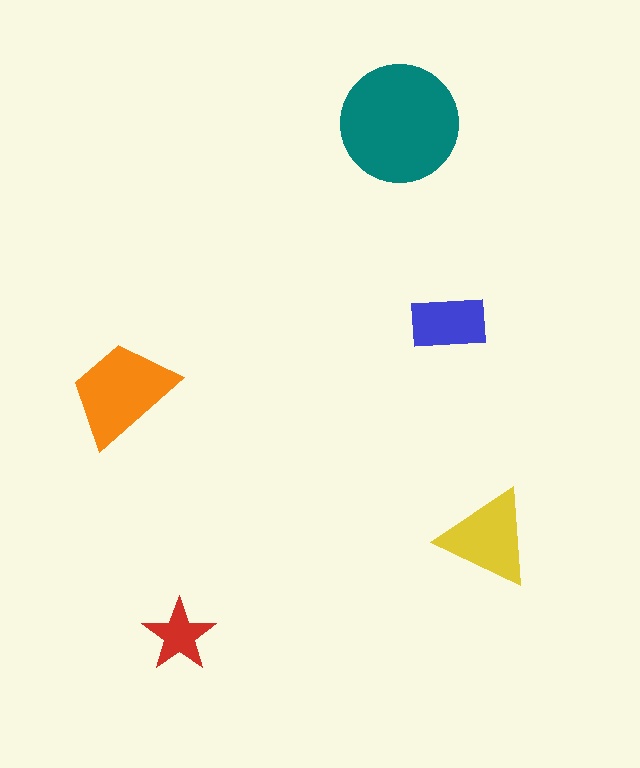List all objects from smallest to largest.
The red star, the blue rectangle, the yellow triangle, the orange trapezoid, the teal circle.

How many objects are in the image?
There are 5 objects in the image.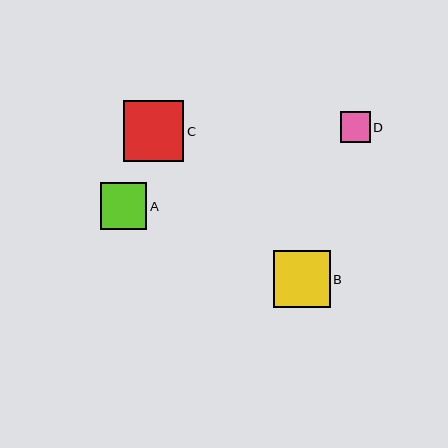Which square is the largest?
Square C is the largest with a size of approximately 60 pixels.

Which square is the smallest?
Square D is the smallest with a size of approximately 30 pixels.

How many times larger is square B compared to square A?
Square B is approximately 1.2 times the size of square A.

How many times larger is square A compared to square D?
Square A is approximately 1.5 times the size of square D.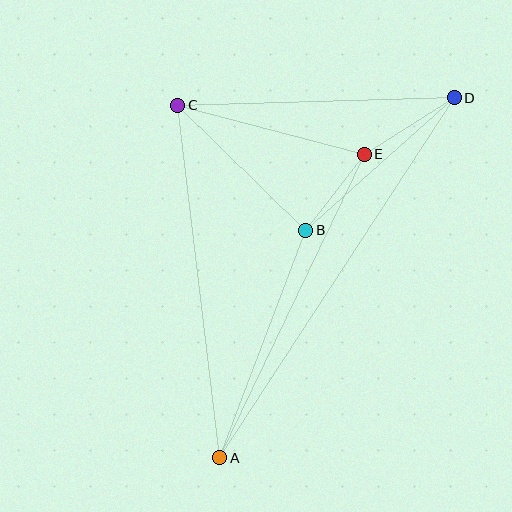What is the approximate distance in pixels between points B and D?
The distance between B and D is approximately 199 pixels.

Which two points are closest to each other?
Points B and E are closest to each other.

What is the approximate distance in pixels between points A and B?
The distance between A and B is approximately 243 pixels.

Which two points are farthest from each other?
Points A and D are farthest from each other.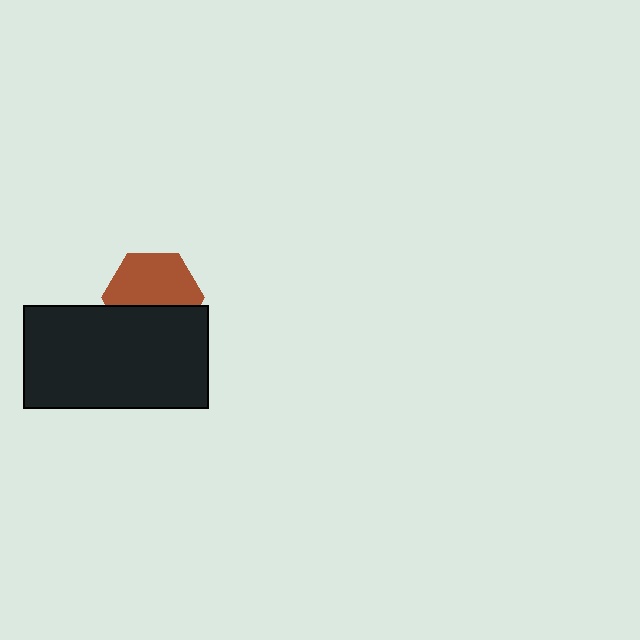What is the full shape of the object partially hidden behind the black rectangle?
The partially hidden object is a brown hexagon.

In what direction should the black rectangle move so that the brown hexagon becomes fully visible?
The black rectangle should move down. That is the shortest direction to clear the overlap and leave the brown hexagon fully visible.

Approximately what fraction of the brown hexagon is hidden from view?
Roughly 40% of the brown hexagon is hidden behind the black rectangle.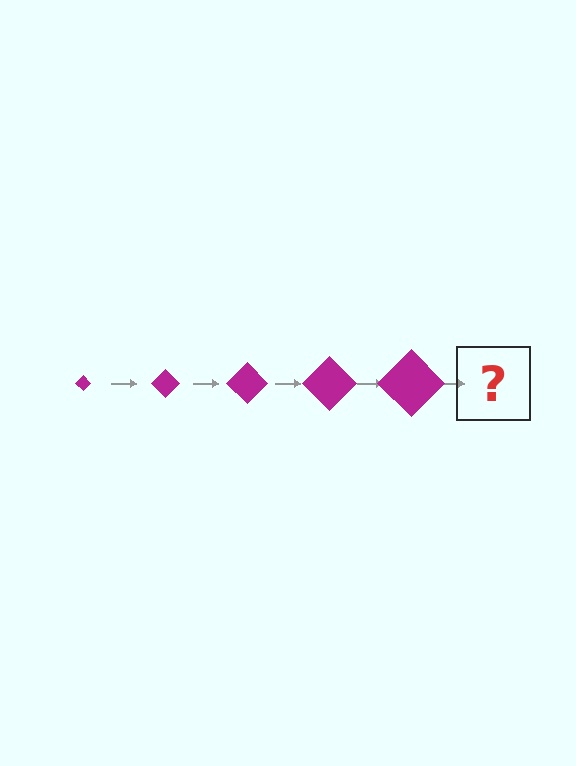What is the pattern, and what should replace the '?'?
The pattern is that the diamond gets progressively larger each step. The '?' should be a magenta diamond, larger than the previous one.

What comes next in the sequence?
The next element should be a magenta diamond, larger than the previous one.